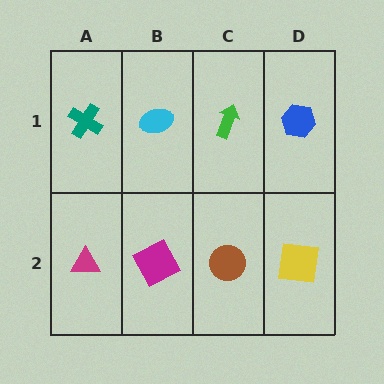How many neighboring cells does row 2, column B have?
3.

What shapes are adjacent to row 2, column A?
A teal cross (row 1, column A), a magenta square (row 2, column B).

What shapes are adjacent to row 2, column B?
A cyan ellipse (row 1, column B), a magenta triangle (row 2, column A), a brown circle (row 2, column C).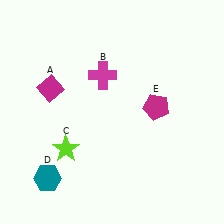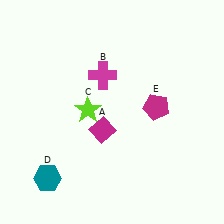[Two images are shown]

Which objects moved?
The objects that moved are: the magenta diamond (A), the lime star (C).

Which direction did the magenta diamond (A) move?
The magenta diamond (A) moved right.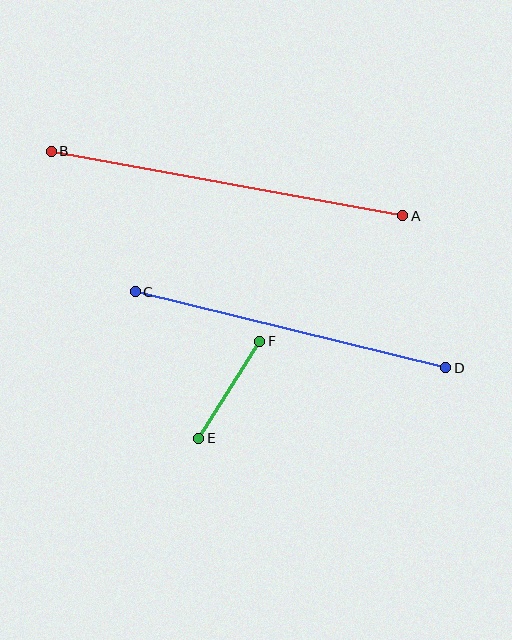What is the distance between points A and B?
The distance is approximately 357 pixels.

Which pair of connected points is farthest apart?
Points A and B are farthest apart.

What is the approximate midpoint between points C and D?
The midpoint is at approximately (291, 330) pixels.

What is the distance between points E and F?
The distance is approximately 114 pixels.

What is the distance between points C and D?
The distance is approximately 320 pixels.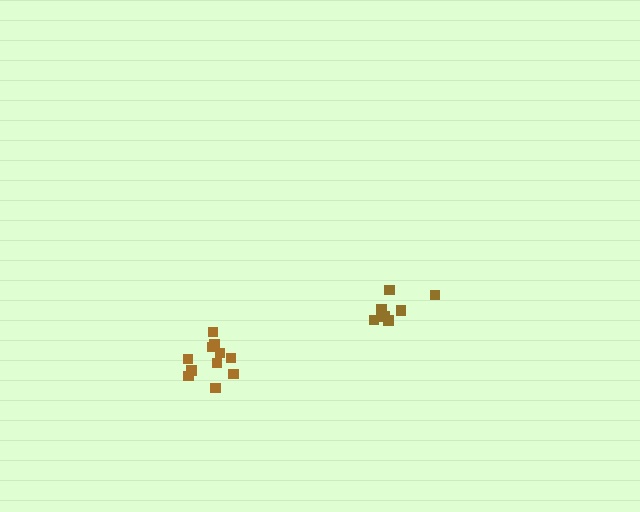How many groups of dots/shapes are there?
There are 2 groups.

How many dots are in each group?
Group 1: 11 dots, Group 2: 7 dots (18 total).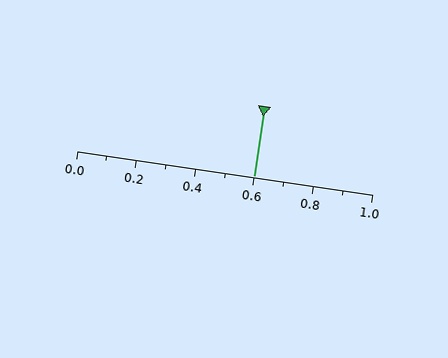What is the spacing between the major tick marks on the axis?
The major ticks are spaced 0.2 apart.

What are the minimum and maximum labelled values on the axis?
The axis runs from 0.0 to 1.0.